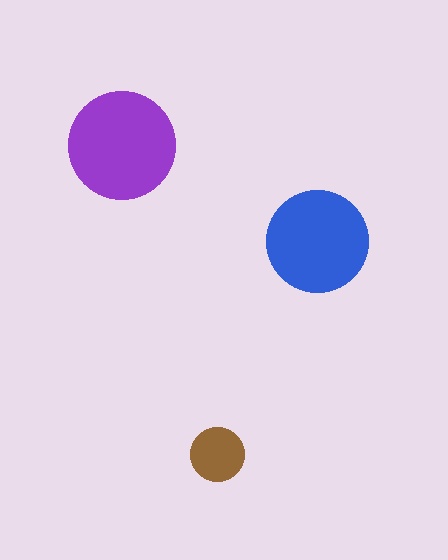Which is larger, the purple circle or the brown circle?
The purple one.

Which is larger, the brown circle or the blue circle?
The blue one.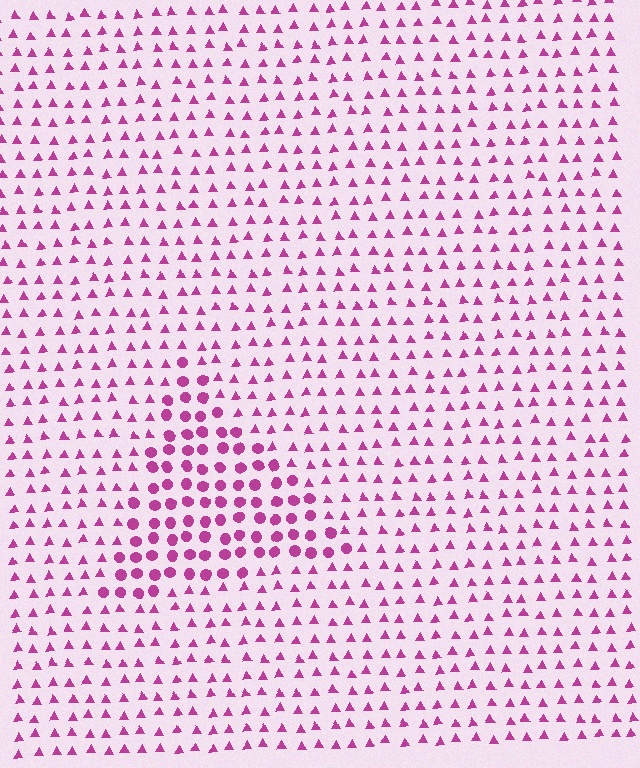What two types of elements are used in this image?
The image uses circles inside the triangle region and triangles outside it.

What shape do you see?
I see a triangle.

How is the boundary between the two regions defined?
The boundary is defined by a change in element shape: circles inside vs. triangles outside. All elements share the same color and spacing.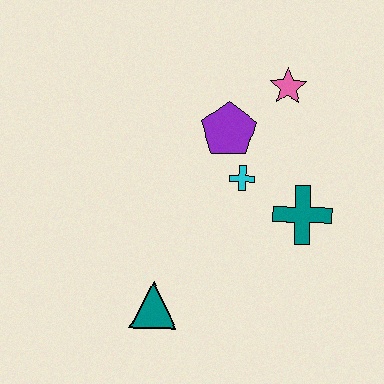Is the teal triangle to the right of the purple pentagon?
No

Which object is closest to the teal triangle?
The cyan cross is closest to the teal triangle.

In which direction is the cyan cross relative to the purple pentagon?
The cyan cross is below the purple pentagon.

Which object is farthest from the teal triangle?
The pink star is farthest from the teal triangle.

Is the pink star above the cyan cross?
Yes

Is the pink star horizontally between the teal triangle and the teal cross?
Yes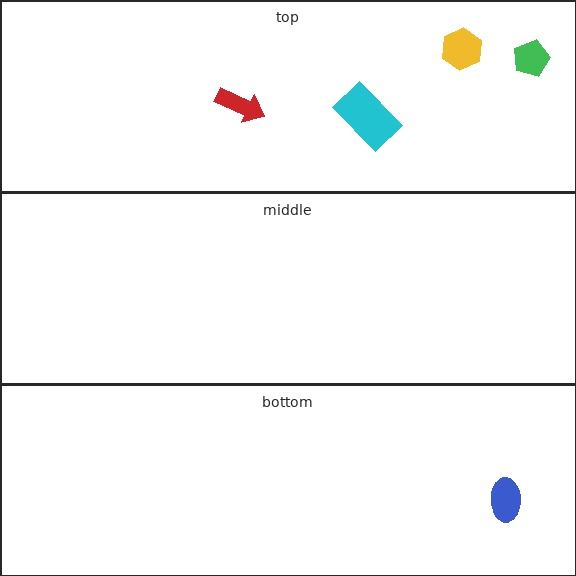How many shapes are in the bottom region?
1.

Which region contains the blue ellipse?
The bottom region.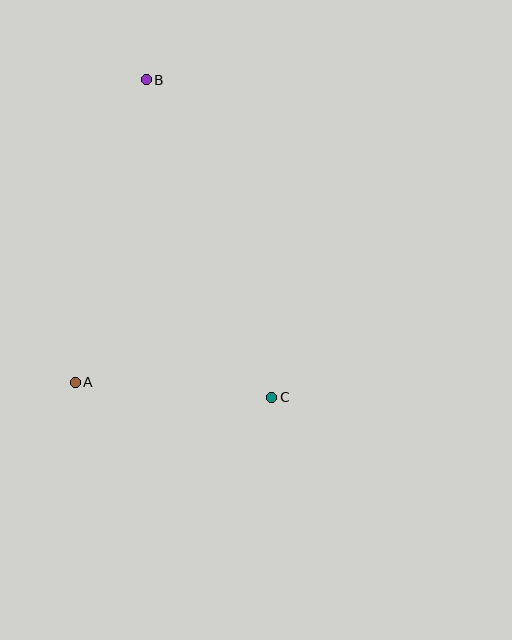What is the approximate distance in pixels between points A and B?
The distance between A and B is approximately 311 pixels.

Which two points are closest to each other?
Points A and C are closest to each other.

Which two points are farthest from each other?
Points B and C are farthest from each other.